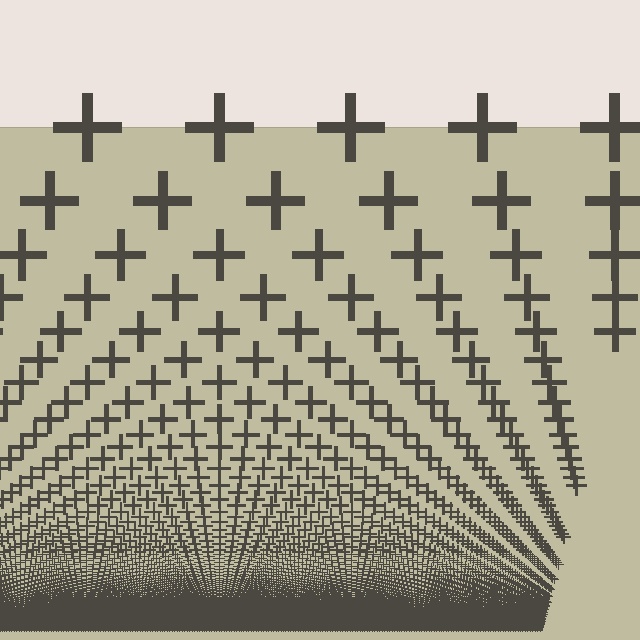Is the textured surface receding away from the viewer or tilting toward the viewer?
The surface appears to tilt toward the viewer. Texture elements get larger and sparser toward the top.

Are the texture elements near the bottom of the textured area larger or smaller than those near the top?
Smaller. The gradient is inverted — elements near the bottom are smaller and denser.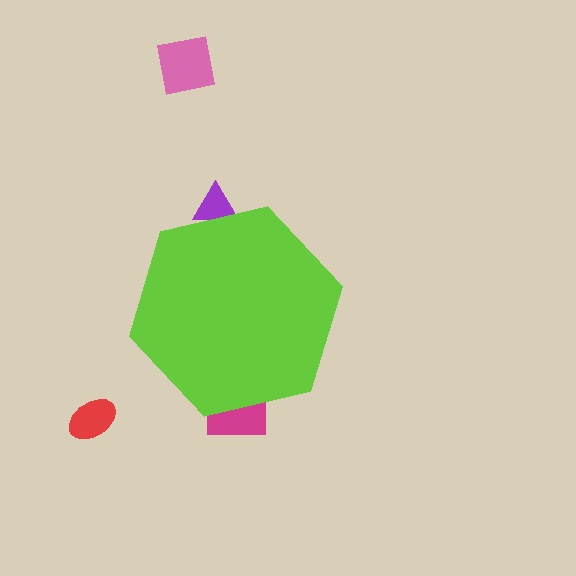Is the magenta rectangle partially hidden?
Yes, the magenta rectangle is partially hidden behind the lime hexagon.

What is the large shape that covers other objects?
A lime hexagon.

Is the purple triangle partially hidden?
Yes, the purple triangle is partially hidden behind the lime hexagon.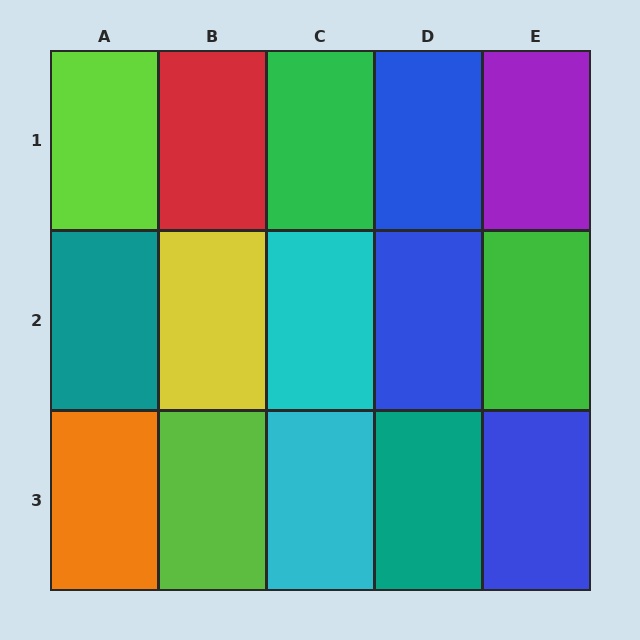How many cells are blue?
3 cells are blue.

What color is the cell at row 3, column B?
Lime.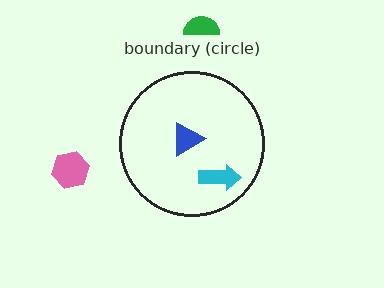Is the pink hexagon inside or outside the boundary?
Outside.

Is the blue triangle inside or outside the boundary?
Inside.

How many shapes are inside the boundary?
2 inside, 2 outside.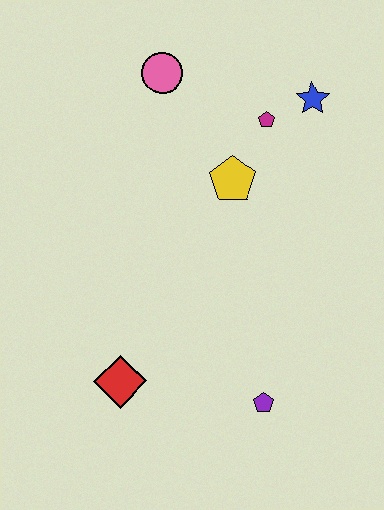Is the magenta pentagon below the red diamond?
No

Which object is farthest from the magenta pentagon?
The red diamond is farthest from the magenta pentagon.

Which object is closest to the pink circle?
The magenta pentagon is closest to the pink circle.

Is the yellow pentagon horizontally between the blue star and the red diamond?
Yes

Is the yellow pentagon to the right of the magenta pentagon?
No